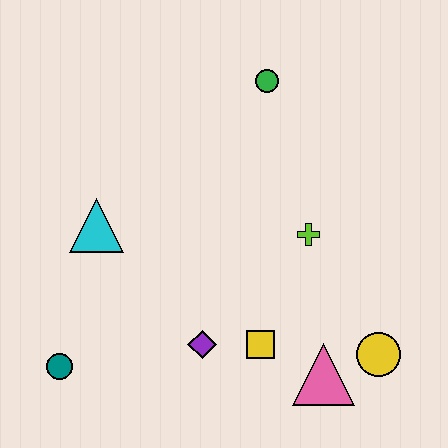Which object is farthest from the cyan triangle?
The yellow circle is farthest from the cyan triangle.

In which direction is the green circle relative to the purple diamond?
The green circle is above the purple diamond.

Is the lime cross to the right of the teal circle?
Yes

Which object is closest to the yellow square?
The purple diamond is closest to the yellow square.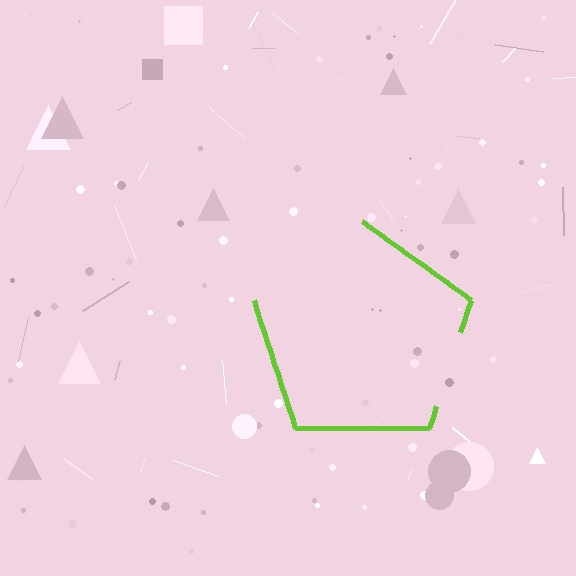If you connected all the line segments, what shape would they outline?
They would outline a pentagon.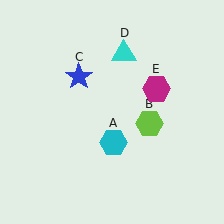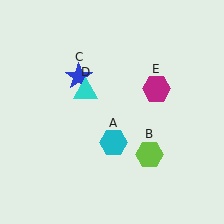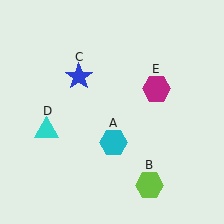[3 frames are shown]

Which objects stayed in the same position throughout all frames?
Cyan hexagon (object A) and blue star (object C) and magenta hexagon (object E) remained stationary.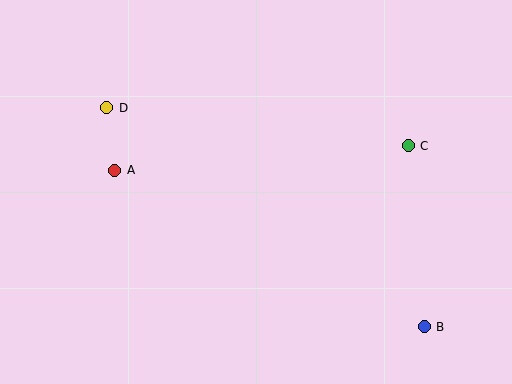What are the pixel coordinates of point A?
Point A is at (115, 170).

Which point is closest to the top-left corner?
Point D is closest to the top-left corner.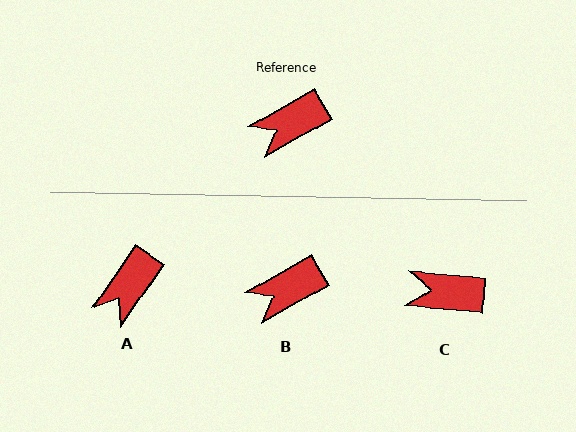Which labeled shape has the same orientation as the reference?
B.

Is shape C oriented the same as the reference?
No, it is off by about 35 degrees.